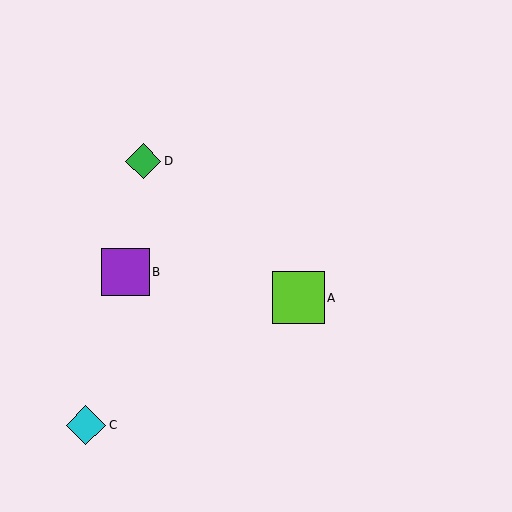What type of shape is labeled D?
Shape D is a green diamond.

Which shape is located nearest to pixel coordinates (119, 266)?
The purple square (labeled B) at (125, 272) is nearest to that location.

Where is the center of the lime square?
The center of the lime square is at (299, 298).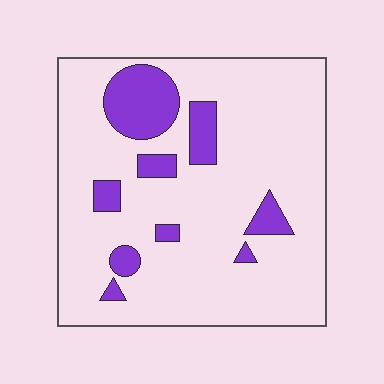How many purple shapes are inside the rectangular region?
9.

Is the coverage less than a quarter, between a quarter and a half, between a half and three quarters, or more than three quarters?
Less than a quarter.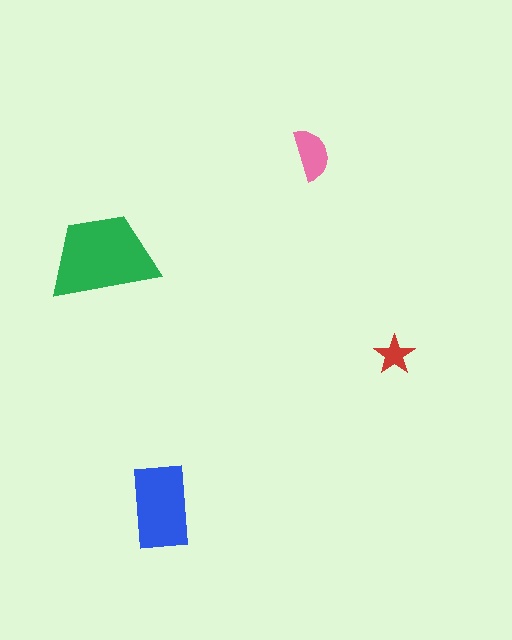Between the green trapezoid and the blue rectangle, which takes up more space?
The green trapezoid.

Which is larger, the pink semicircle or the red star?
The pink semicircle.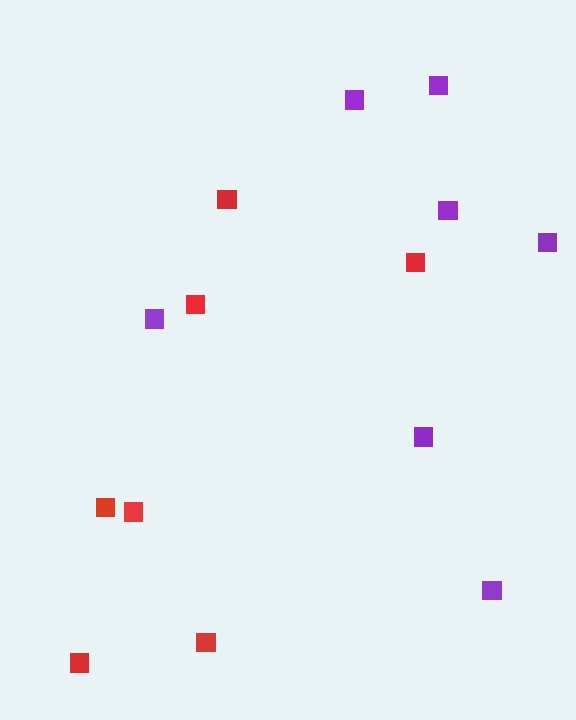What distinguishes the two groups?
There are 2 groups: one group of purple squares (7) and one group of red squares (7).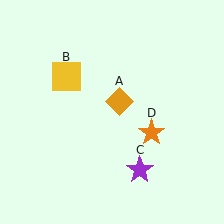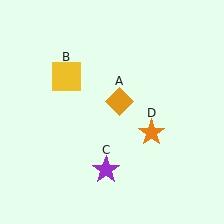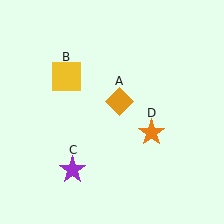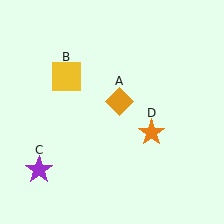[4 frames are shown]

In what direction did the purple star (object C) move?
The purple star (object C) moved left.